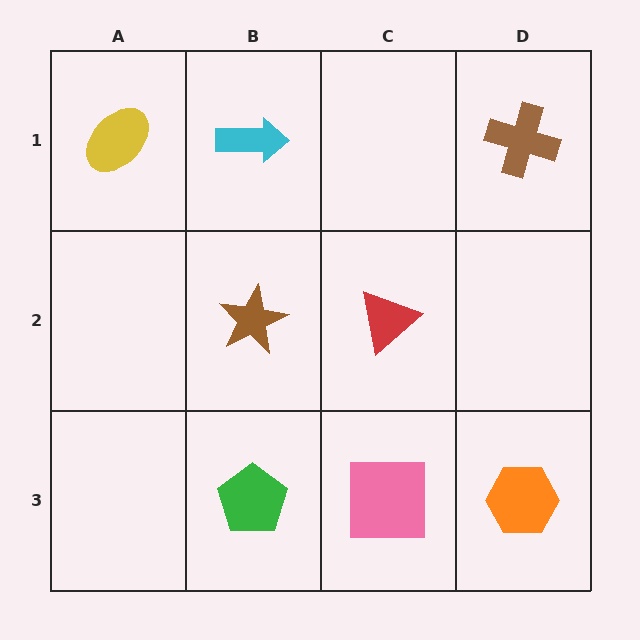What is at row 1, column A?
A yellow ellipse.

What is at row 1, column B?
A cyan arrow.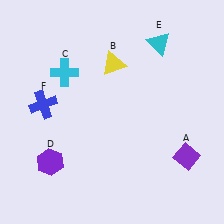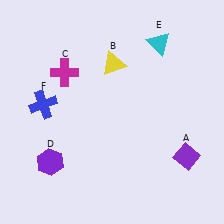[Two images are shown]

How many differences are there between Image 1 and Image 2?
There is 1 difference between the two images.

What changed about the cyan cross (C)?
In Image 1, C is cyan. In Image 2, it changed to magenta.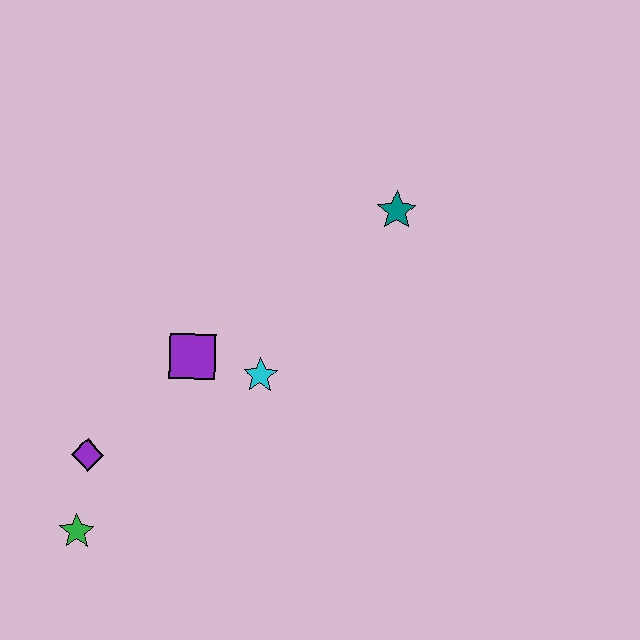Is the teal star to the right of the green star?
Yes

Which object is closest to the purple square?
The cyan star is closest to the purple square.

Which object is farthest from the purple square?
The teal star is farthest from the purple square.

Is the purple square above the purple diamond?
Yes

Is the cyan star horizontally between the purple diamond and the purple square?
No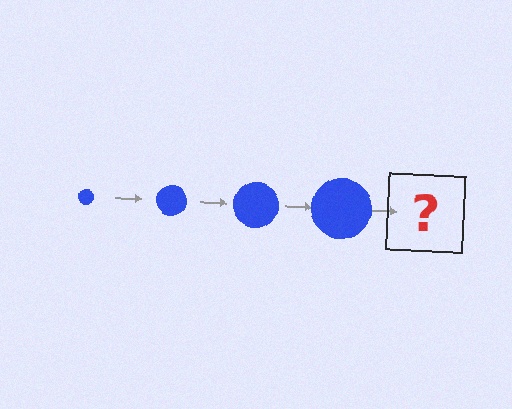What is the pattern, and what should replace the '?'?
The pattern is that the circle gets progressively larger each step. The '?' should be a blue circle, larger than the previous one.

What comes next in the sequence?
The next element should be a blue circle, larger than the previous one.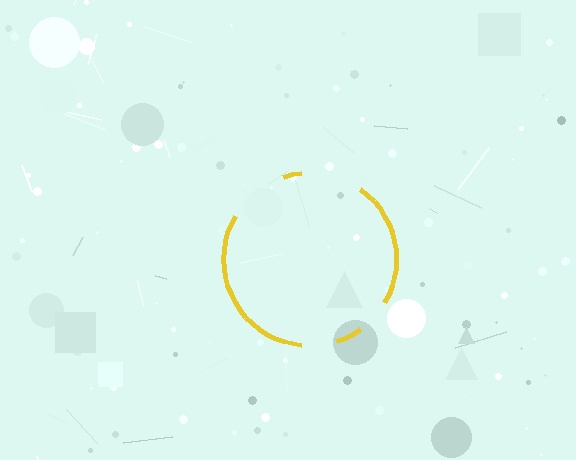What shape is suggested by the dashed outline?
The dashed outline suggests a circle.